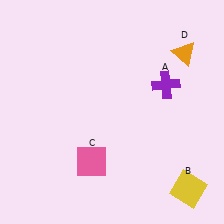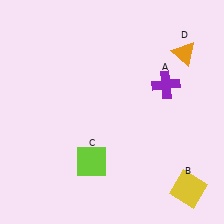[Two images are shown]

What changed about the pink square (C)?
In Image 1, C is pink. In Image 2, it changed to lime.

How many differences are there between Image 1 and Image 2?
There is 1 difference between the two images.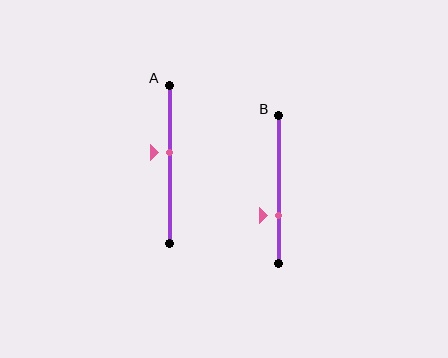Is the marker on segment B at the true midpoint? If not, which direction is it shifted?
No, the marker on segment B is shifted downward by about 18% of the segment length.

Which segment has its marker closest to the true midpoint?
Segment A has its marker closest to the true midpoint.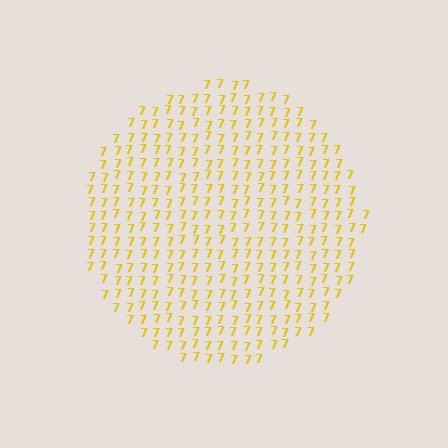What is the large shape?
The large shape is a circle.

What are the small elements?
The small elements are digit 7's.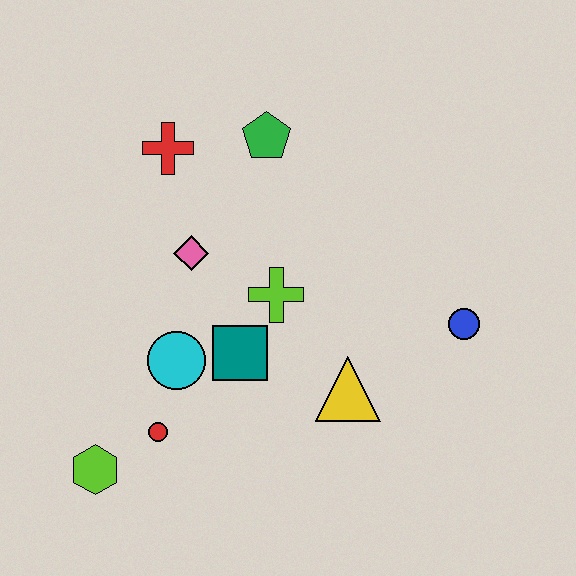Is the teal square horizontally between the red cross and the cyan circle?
No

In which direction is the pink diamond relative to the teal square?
The pink diamond is above the teal square.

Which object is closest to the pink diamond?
The lime cross is closest to the pink diamond.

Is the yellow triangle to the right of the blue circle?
No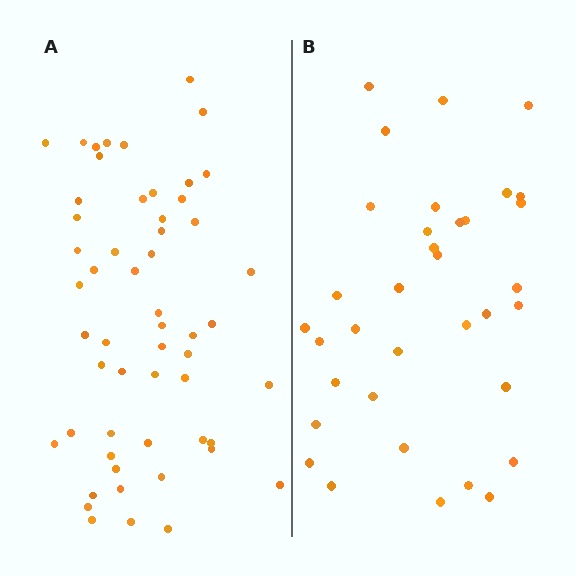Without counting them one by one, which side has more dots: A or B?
Region A (the left region) has more dots.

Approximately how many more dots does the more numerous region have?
Region A has approximately 20 more dots than region B.